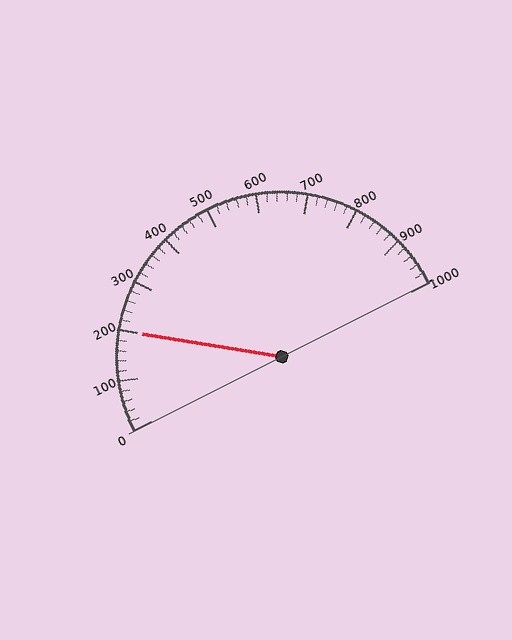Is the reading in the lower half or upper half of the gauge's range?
The reading is in the lower half of the range (0 to 1000).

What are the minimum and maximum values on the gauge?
The gauge ranges from 0 to 1000.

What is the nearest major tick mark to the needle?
The nearest major tick mark is 200.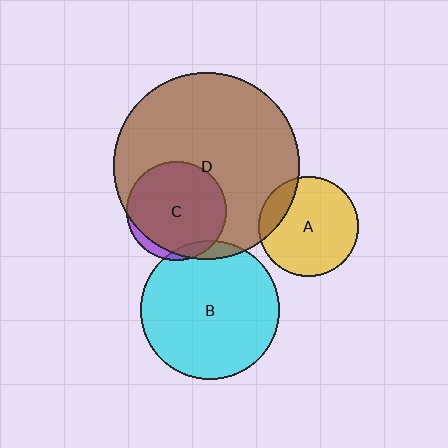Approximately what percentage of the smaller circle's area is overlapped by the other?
Approximately 5%.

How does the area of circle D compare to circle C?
Approximately 3.5 times.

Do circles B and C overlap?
Yes.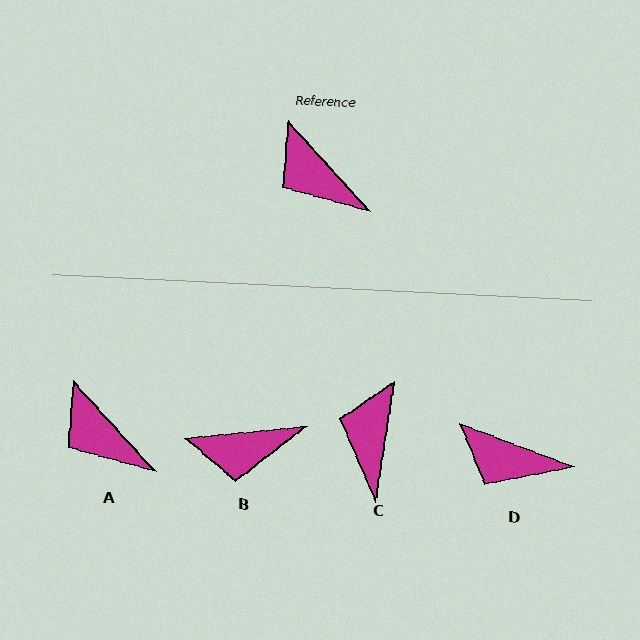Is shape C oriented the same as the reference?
No, it is off by about 52 degrees.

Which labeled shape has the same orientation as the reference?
A.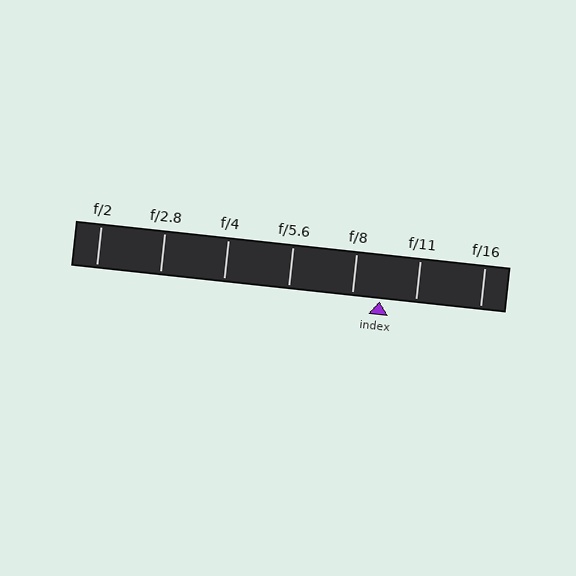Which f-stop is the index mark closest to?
The index mark is closest to f/8.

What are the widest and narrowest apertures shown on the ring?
The widest aperture shown is f/2 and the narrowest is f/16.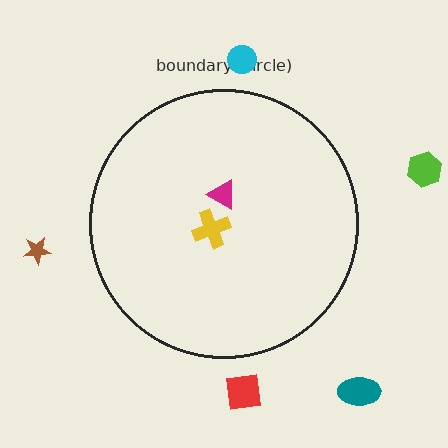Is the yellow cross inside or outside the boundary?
Inside.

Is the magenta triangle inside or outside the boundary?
Inside.